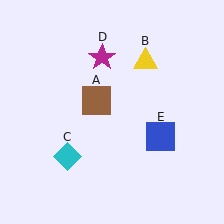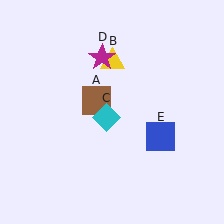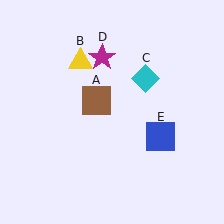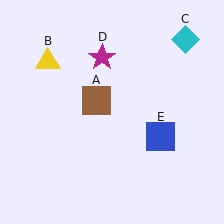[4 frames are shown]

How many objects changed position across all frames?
2 objects changed position: yellow triangle (object B), cyan diamond (object C).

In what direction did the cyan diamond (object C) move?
The cyan diamond (object C) moved up and to the right.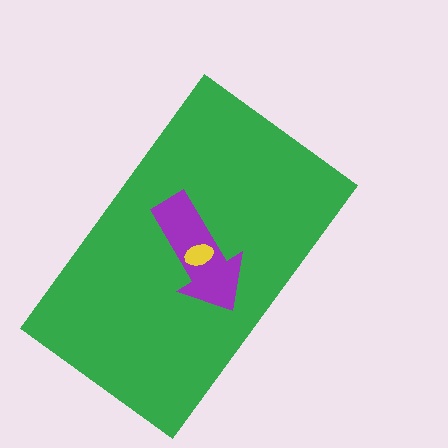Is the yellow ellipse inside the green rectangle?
Yes.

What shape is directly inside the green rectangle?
The purple arrow.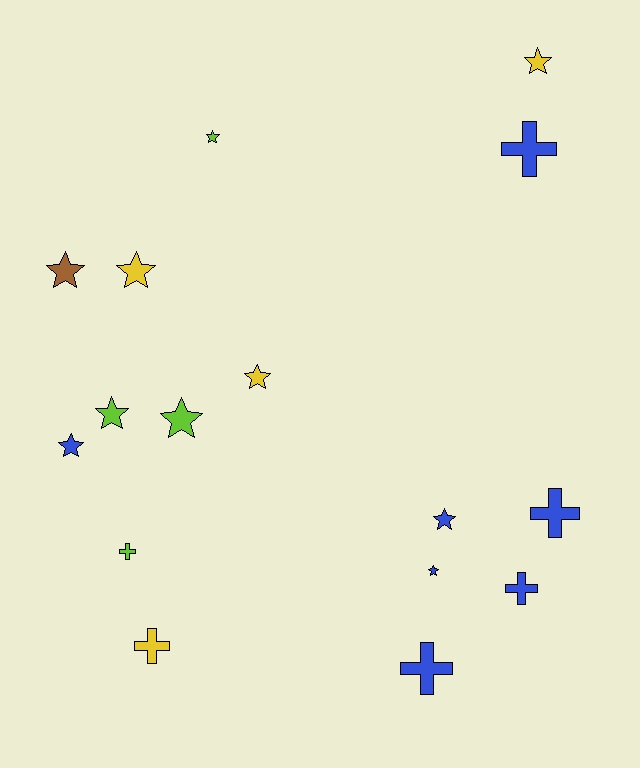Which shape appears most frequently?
Star, with 10 objects.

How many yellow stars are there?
There are 3 yellow stars.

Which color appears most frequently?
Blue, with 7 objects.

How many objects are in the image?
There are 16 objects.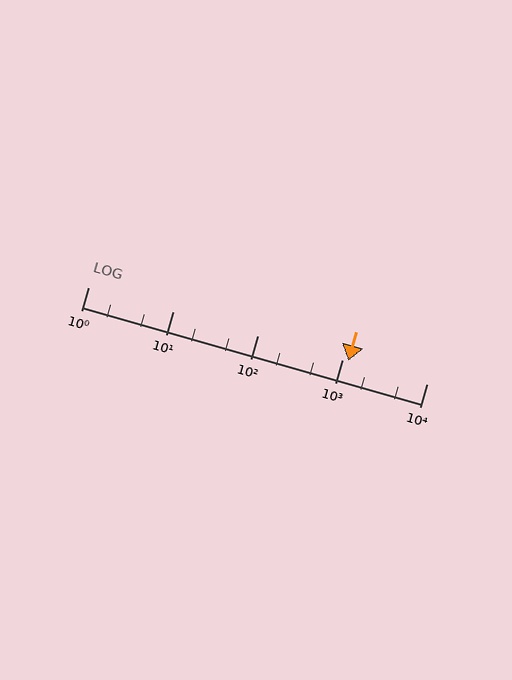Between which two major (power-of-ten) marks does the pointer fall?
The pointer is between 1000 and 10000.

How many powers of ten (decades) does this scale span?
The scale spans 4 decades, from 1 to 10000.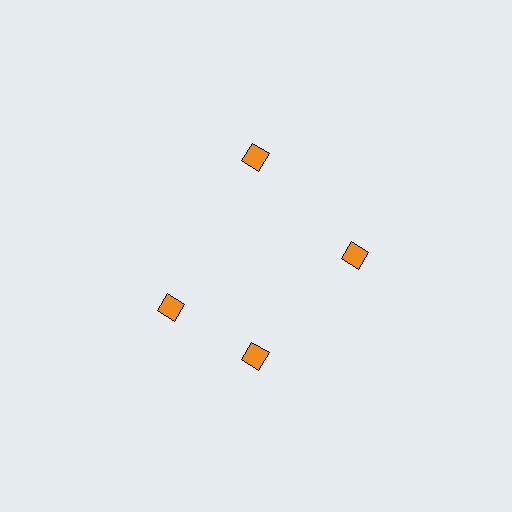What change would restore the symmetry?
The symmetry would be restored by rotating it back into even spacing with its neighbors so that all 4 diamonds sit at equal angles and equal distance from the center.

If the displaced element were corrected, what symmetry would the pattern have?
It would have 4-fold rotational symmetry — the pattern would map onto itself every 90 degrees.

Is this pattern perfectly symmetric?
No. The 4 orange diamonds are arranged in a ring, but one element near the 9 o'clock position is rotated out of alignment along the ring, breaking the 4-fold rotational symmetry.